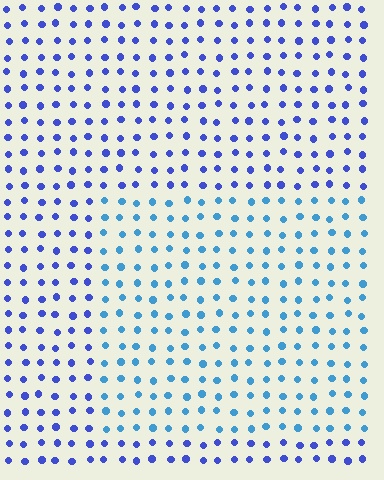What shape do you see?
I see a rectangle.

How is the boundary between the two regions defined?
The boundary is defined purely by a slight shift in hue (about 32 degrees). Spacing, size, and orientation are identical on both sides.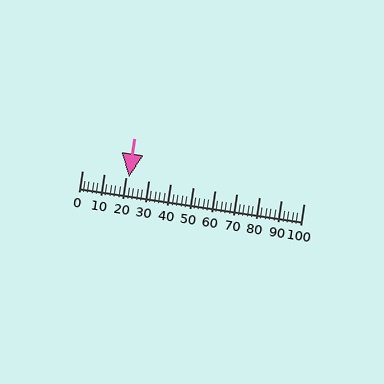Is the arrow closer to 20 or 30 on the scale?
The arrow is closer to 20.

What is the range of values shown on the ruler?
The ruler shows values from 0 to 100.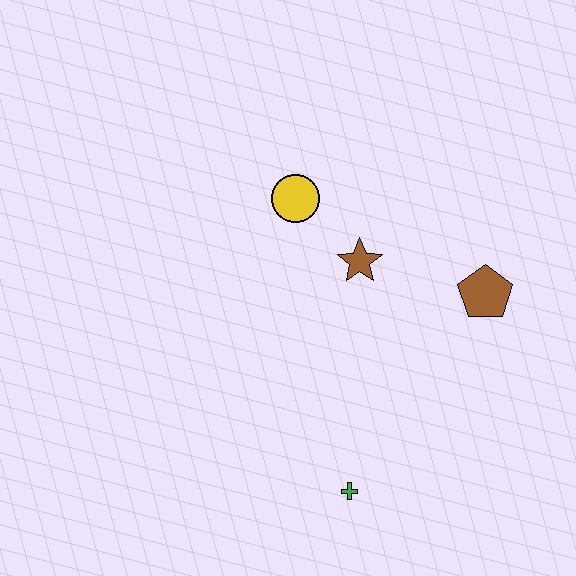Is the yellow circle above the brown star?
Yes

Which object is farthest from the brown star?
The green cross is farthest from the brown star.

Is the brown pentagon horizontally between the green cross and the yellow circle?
No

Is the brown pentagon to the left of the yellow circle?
No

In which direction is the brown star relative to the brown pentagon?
The brown star is to the left of the brown pentagon.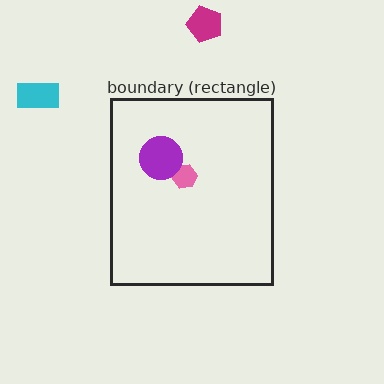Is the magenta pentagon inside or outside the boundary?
Outside.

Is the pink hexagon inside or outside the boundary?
Inside.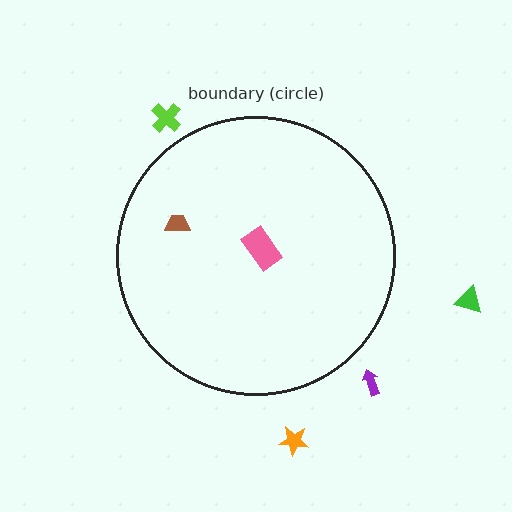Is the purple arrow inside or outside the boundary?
Outside.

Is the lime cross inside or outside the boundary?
Outside.